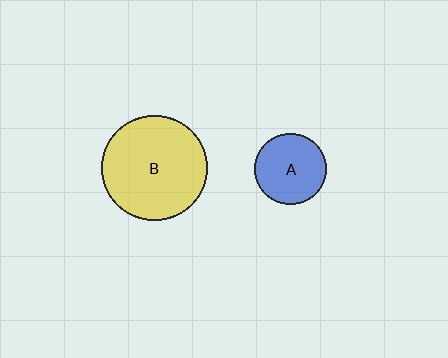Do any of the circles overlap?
No, none of the circles overlap.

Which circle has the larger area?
Circle B (yellow).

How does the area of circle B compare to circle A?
Approximately 2.2 times.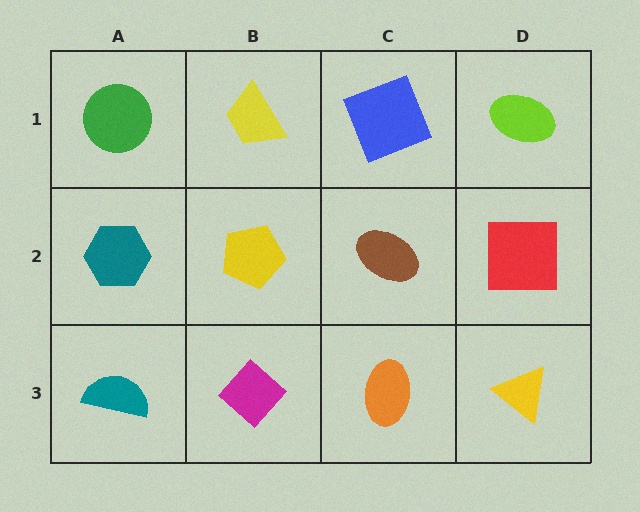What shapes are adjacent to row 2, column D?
A lime ellipse (row 1, column D), a yellow triangle (row 3, column D), a brown ellipse (row 2, column C).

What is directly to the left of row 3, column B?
A teal semicircle.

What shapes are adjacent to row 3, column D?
A red square (row 2, column D), an orange ellipse (row 3, column C).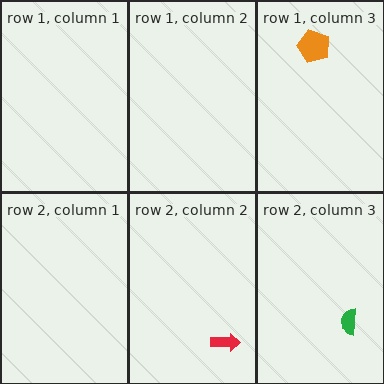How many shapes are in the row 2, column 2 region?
1.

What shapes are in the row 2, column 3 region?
The green semicircle.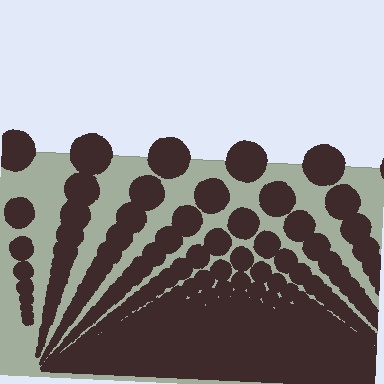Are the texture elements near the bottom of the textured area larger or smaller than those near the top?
Smaller. The gradient is inverted — elements near the bottom are smaller and denser.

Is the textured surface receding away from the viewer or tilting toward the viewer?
The surface appears to tilt toward the viewer. Texture elements get larger and sparser toward the top.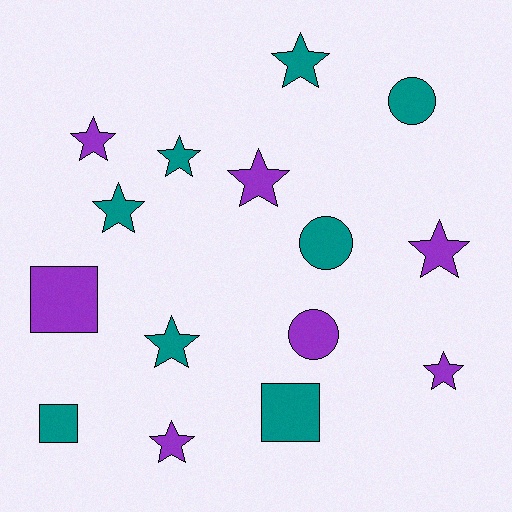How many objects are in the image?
There are 15 objects.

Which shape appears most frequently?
Star, with 9 objects.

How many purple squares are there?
There is 1 purple square.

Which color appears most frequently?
Teal, with 8 objects.